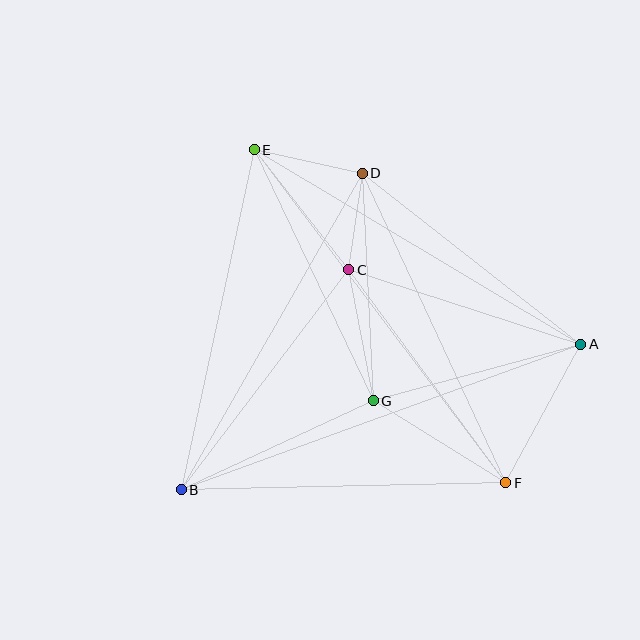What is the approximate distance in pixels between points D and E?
The distance between D and E is approximately 110 pixels.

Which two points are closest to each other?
Points C and D are closest to each other.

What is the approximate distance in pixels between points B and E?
The distance between B and E is approximately 348 pixels.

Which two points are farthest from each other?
Points A and B are farthest from each other.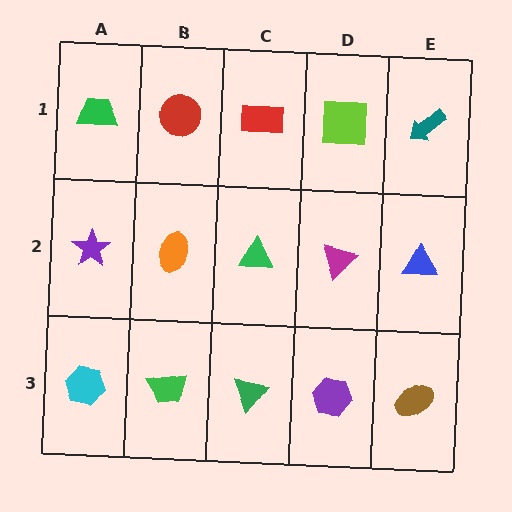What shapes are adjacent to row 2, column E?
A teal arrow (row 1, column E), a brown ellipse (row 3, column E), a magenta triangle (row 2, column D).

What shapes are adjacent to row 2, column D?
A lime square (row 1, column D), a purple hexagon (row 3, column D), a green triangle (row 2, column C), a blue triangle (row 2, column E).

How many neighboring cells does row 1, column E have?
2.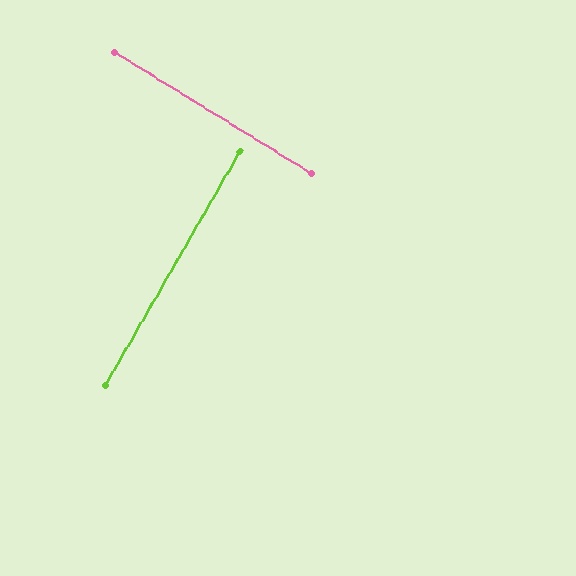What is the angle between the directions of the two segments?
Approximately 88 degrees.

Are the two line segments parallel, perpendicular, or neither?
Perpendicular — they meet at approximately 88°.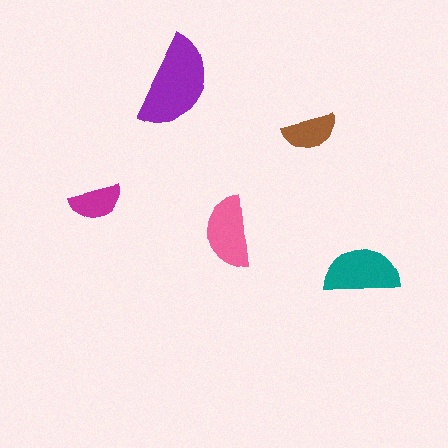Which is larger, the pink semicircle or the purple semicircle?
The purple one.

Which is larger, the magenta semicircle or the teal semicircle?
The teal one.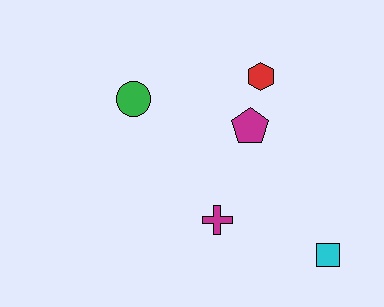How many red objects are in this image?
There is 1 red object.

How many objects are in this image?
There are 5 objects.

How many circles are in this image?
There is 1 circle.